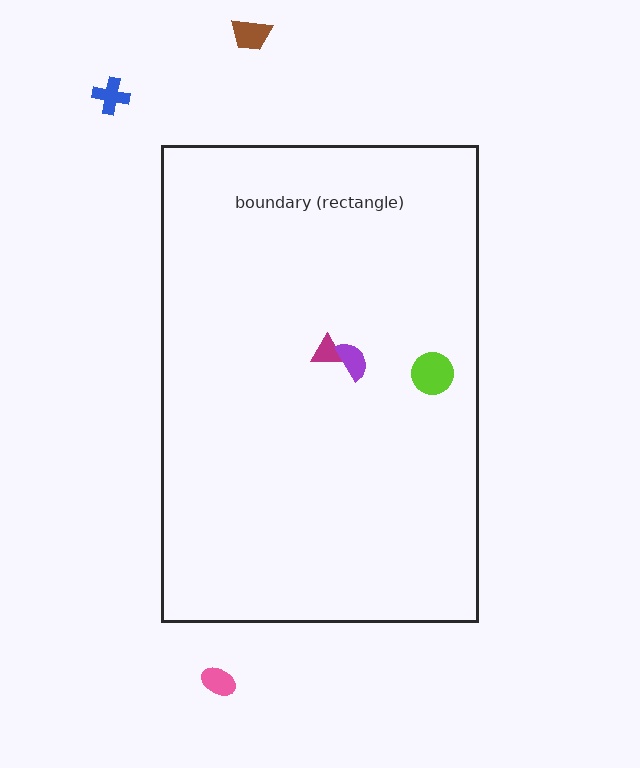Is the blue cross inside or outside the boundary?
Outside.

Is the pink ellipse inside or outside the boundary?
Outside.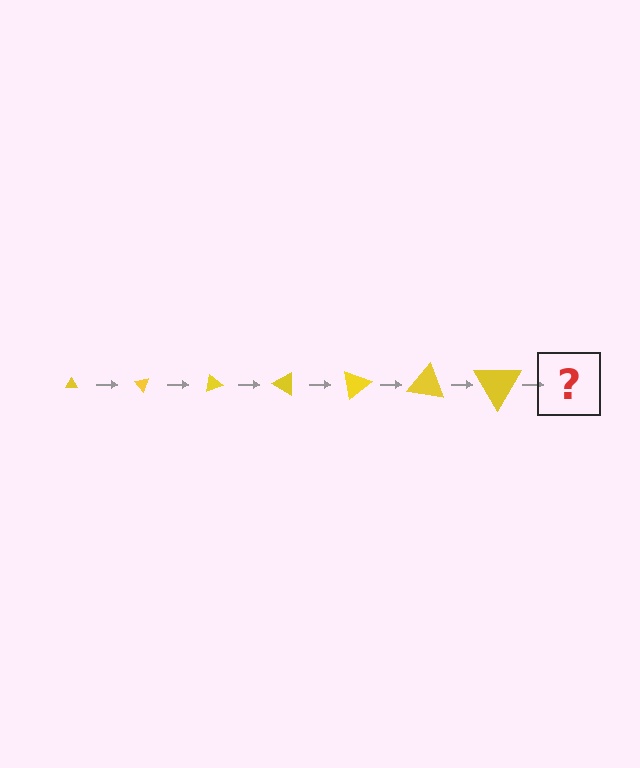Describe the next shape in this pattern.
It should be a triangle, larger than the previous one and rotated 350 degrees from the start.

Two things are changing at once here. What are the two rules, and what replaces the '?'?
The two rules are that the triangle grows larger each step and it rotates 50 degrees each step. The '?' should be a triangle, larger than the previous one and rotated 350 degrees from the start.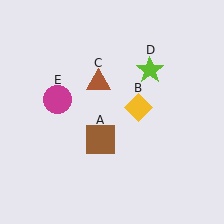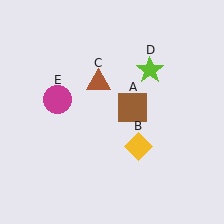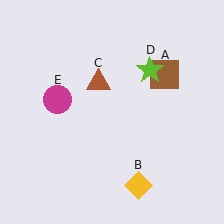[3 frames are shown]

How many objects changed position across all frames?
2 objects changed position: brown square (object A), yellow diamond (object B).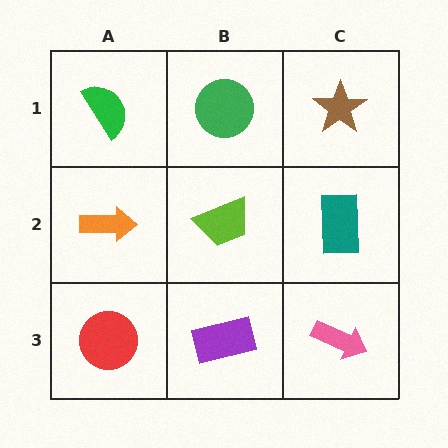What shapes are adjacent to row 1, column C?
A teal rectangle (row 2, column C), a green circle (row 1, column B).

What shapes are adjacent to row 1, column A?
An orange arrow (row 2, column A), a green circle (row 1, column B).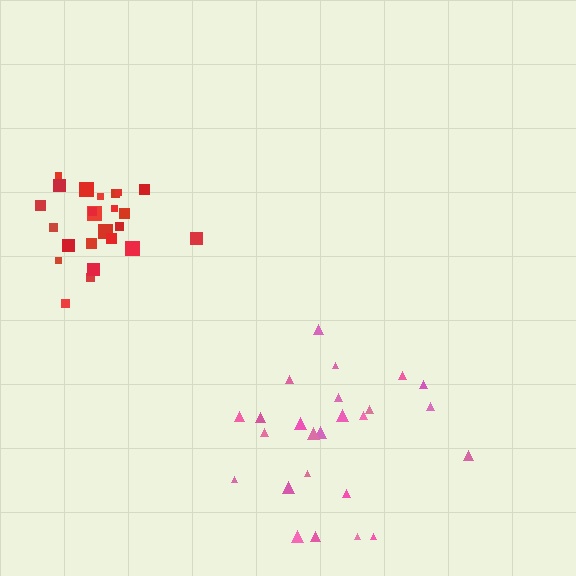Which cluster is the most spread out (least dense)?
Pink.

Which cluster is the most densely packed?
Red.